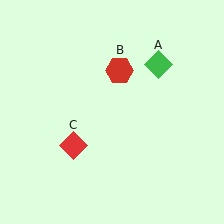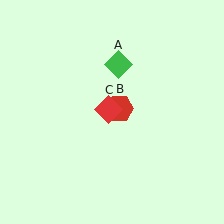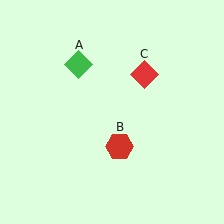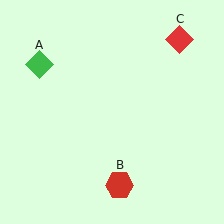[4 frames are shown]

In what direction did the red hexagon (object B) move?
The red hexagon (object B) moved down.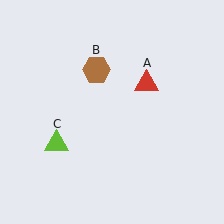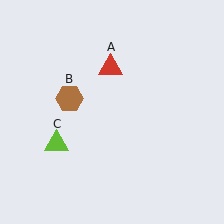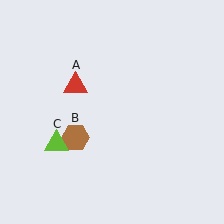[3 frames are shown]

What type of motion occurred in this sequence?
The red triangle (object A), brown hexagon (object B) rotated counterclockwise around the center of the scene.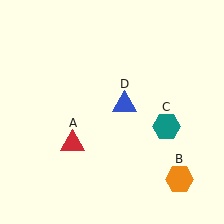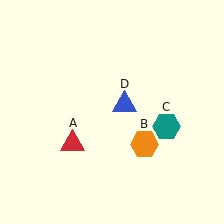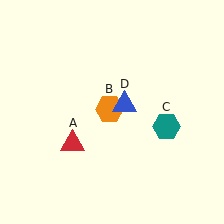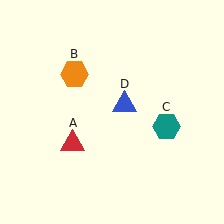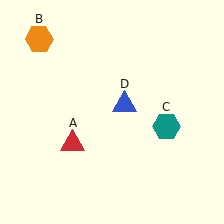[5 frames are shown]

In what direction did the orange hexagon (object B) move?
The orange hexagon (object B) moved up and to the left.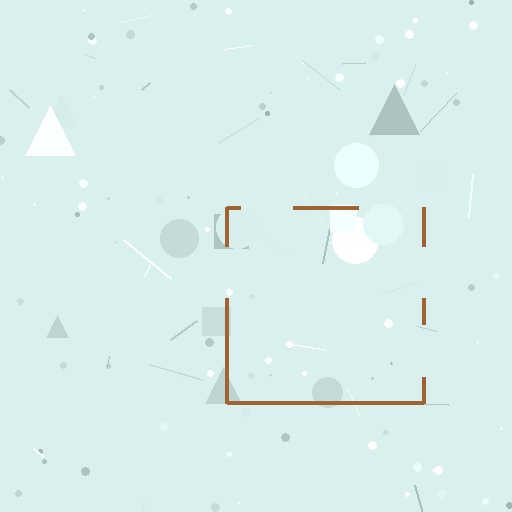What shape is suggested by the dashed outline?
The dashed outline suggests a square.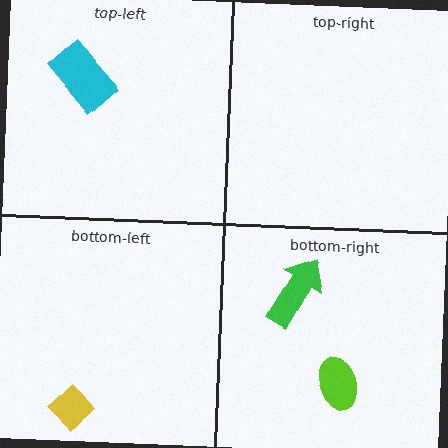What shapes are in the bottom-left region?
The yellow diamond.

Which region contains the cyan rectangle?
The top-left region.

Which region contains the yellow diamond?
The bottom-left region.